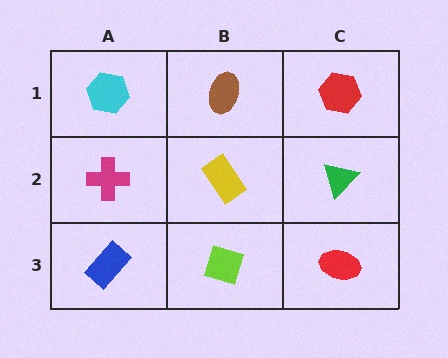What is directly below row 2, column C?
A red ellipse.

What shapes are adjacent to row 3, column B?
A yellow rectangle (row 2, column B), a blue rectangle (row 3, column A), a red ellipse (row 3, column C).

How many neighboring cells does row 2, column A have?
3.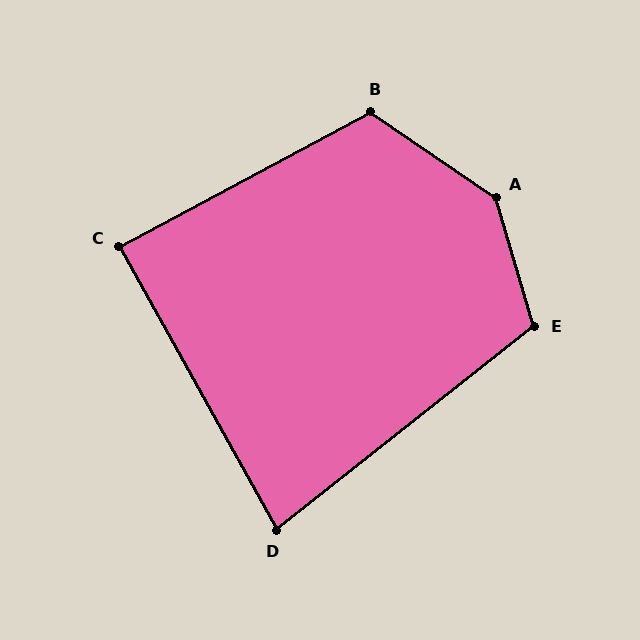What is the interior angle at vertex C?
Approximately 89 degrees (approximately right).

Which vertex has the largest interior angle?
A, at approximately 141 degrees.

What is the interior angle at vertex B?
Approximately 117 degrees (obtuse).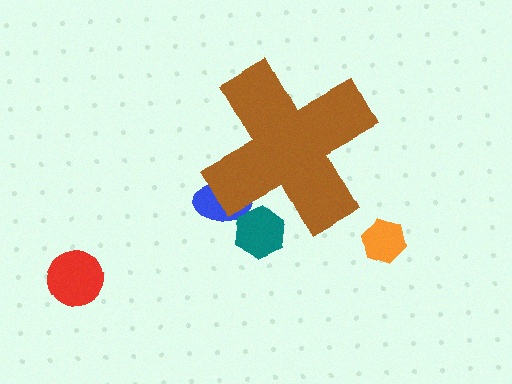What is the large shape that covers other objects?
A brown cross.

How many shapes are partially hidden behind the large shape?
2 shapes are partially hidden.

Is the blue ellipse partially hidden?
Yes, the blue ellipse is partially hidden behind the brown cross.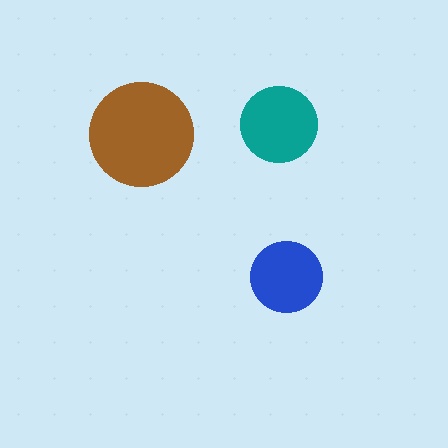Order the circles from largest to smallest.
the brown one, the teal one, the blue one.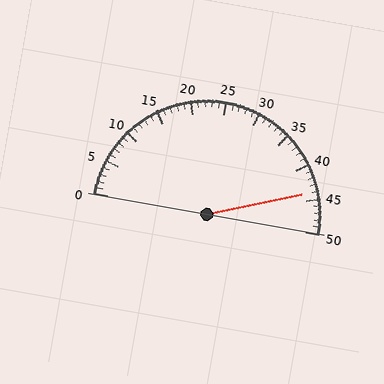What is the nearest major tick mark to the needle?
The nearest major tick mark is 45.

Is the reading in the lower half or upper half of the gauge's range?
The reading is in the upper half of the range (0 to 50).